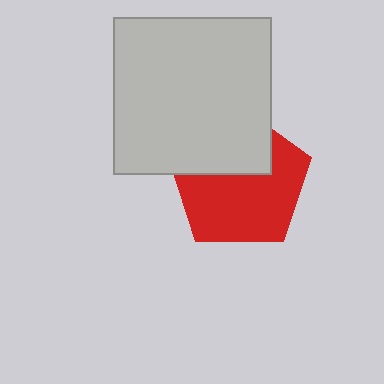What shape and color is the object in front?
The object in front is a light gray square.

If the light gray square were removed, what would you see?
You would see the complete red pentagon.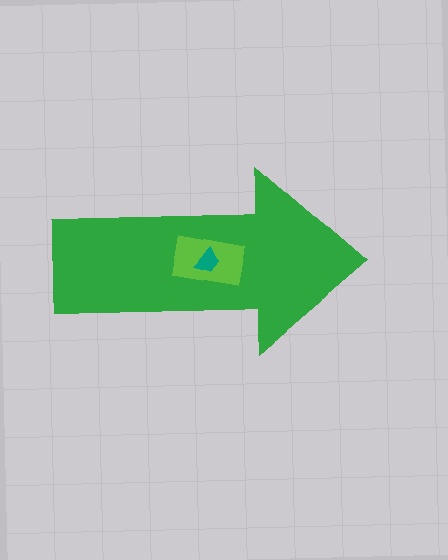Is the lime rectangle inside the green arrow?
Yes.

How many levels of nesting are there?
3.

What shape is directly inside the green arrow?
The lime rectangle.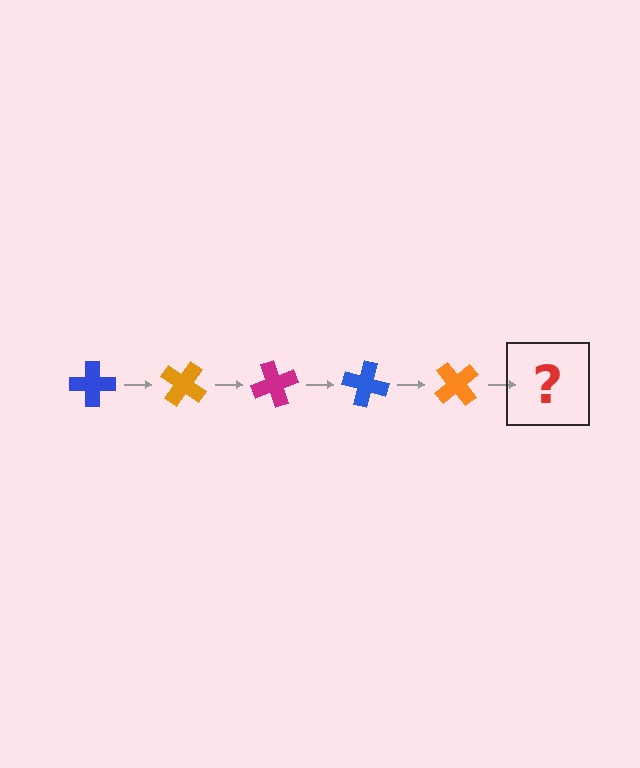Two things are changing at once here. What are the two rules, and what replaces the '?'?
The two rules are that it rotates 35 degrees each step and the color cycles through blue, orange, and magenta. The '?' should be a magenta cross, rotated 175 degrees from the start.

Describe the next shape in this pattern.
It should be a magenta cross, rotated 175 degrees from the start.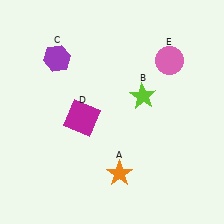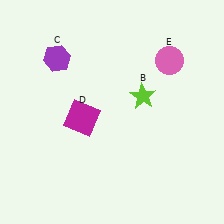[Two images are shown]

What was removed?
The orange star (A) was removed in Image 2.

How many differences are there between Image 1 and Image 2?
There is 1 difference between the two images.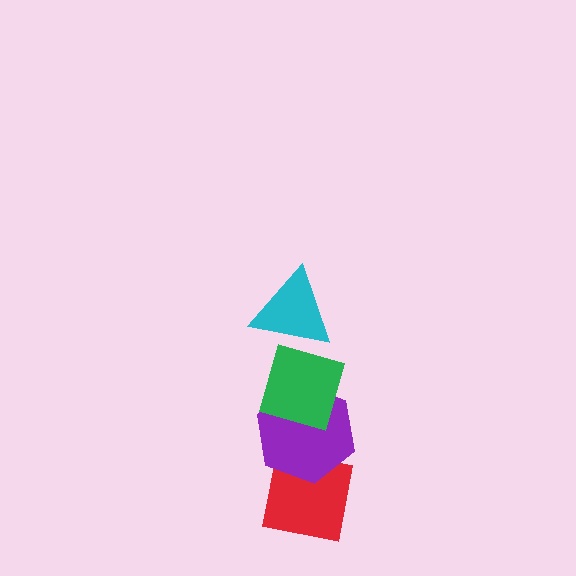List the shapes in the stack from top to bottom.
From top to bottom: the cyan triangle, the green diamond, the purple hexagon, the red square.